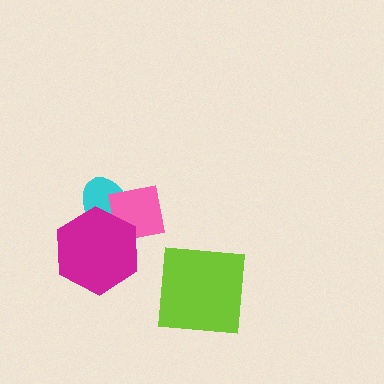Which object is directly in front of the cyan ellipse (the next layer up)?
The pink square is directly in front of the cyan ellipse.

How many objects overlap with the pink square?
2 objects overlap with the pink square.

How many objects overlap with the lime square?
0 objects overlap with the lime square.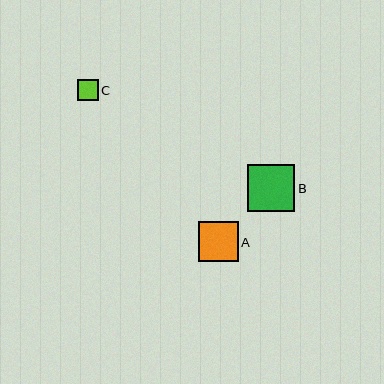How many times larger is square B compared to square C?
Square B is approximately 2.3 times the size of square C.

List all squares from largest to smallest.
From largest to smallest: B, A, C.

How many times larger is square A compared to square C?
Square A is approximately 1.9 times the size of square C.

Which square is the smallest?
Square C is the smallest with a size of approximately 21 pixels.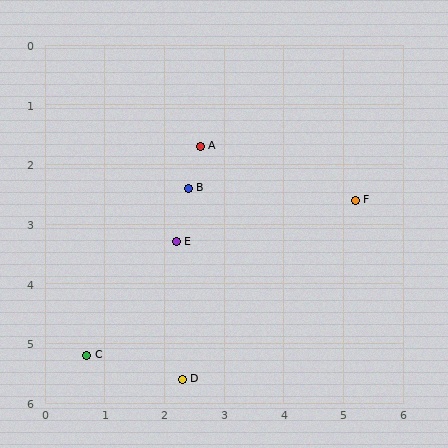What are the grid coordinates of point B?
Point B is at approximately (2.4, 2.4).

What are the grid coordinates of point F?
Point F is at approximately (5.2, 2.6).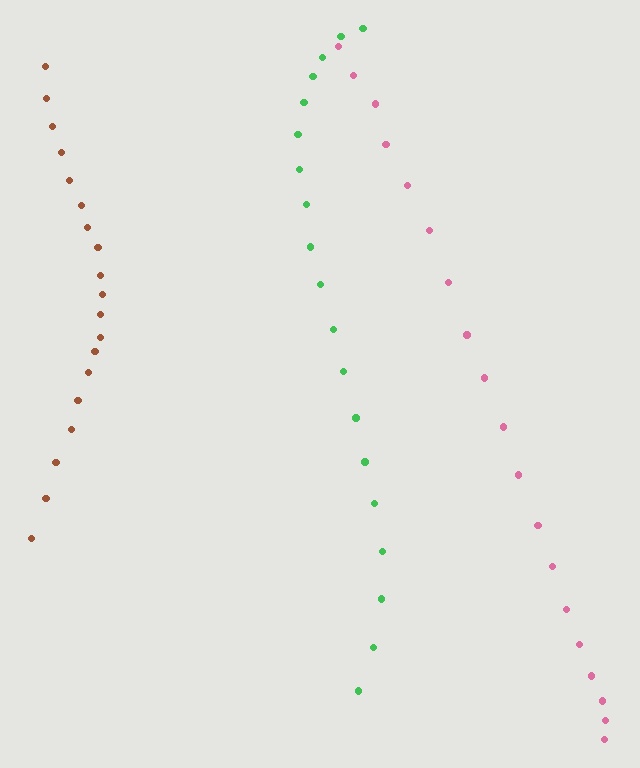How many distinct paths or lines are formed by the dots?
There are 3 distinct paths.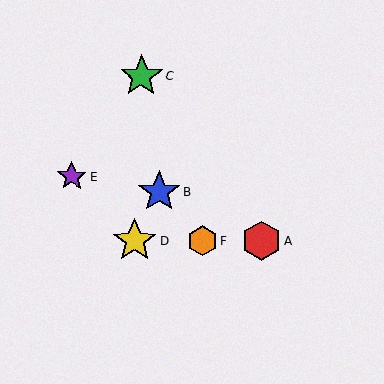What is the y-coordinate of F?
Object F is at y≈241.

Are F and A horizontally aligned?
Yes, both are at y≈241.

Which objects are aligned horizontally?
Objects A, D, F are aligned horizontally.